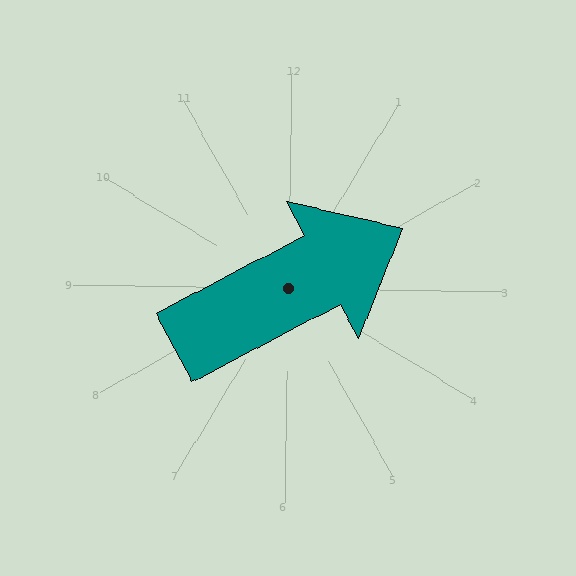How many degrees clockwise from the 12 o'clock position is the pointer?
Approximately 61 degrees.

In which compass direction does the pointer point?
Northeast.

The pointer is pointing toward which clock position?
Roughly 2 o'clock.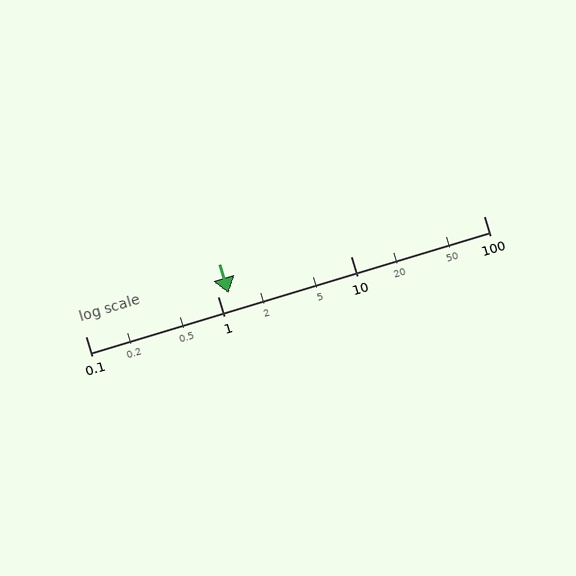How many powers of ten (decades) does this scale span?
The scale spans 3 decades, from 0.1 to 100.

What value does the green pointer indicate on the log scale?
The pointer indicates approximately 1.2.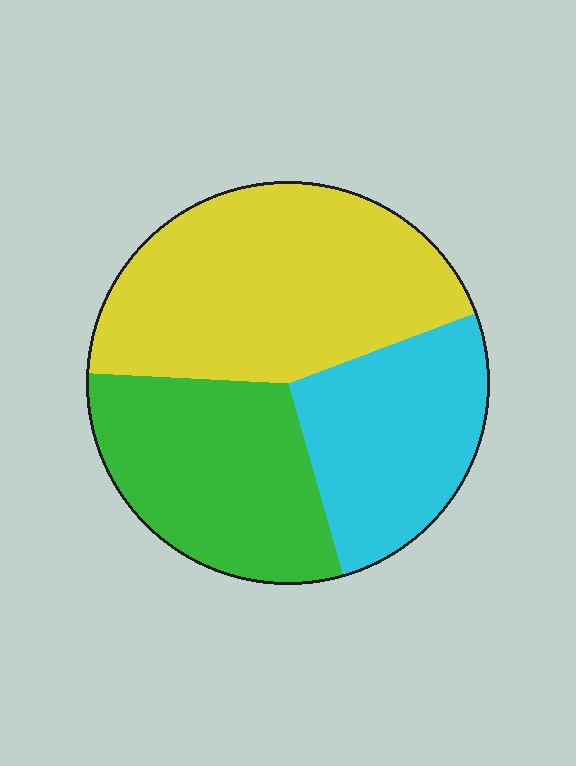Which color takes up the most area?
Yellow, at roughly 45%.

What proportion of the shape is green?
Green covers around 30% of the shape.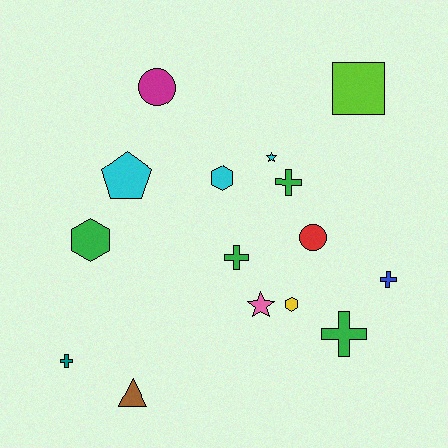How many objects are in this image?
There are 15 objects.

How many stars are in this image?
There are 2 stars.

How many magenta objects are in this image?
There is 1 magenta object.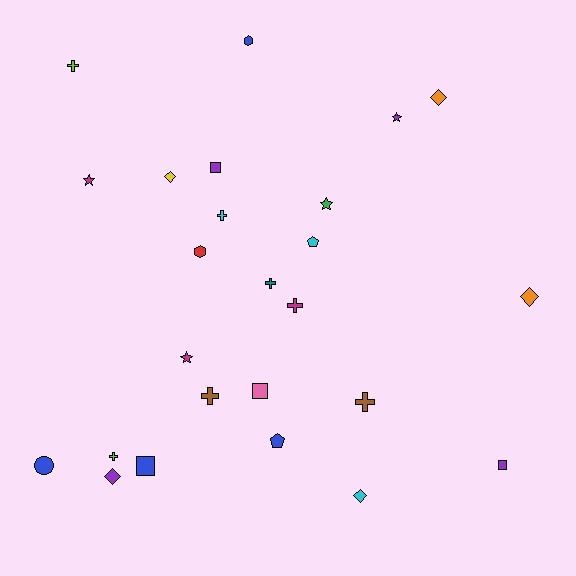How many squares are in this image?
There are 4 squares.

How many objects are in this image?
There are 25 objects.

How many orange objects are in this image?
There are 2 orange objects.